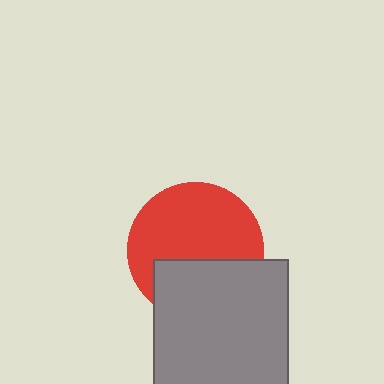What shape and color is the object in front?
The object in front is a gray square.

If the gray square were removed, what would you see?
You would see the complete red circle.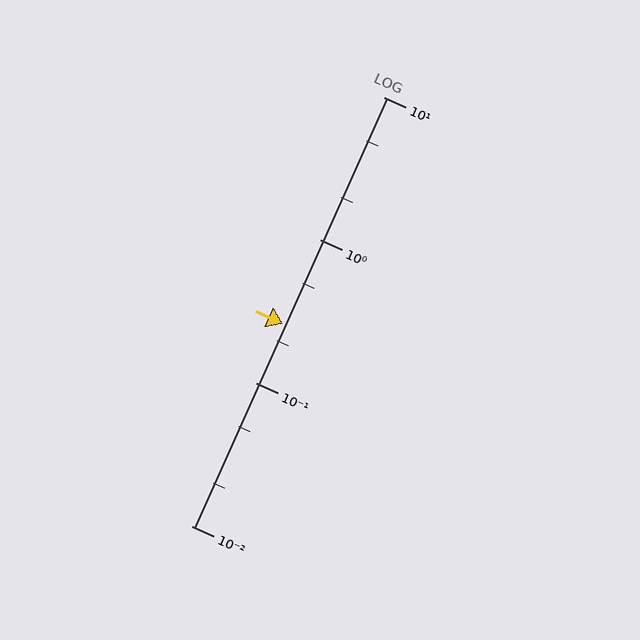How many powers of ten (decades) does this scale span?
The scale spans 3 decades, from 0.01 to 10.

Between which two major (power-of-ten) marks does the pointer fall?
The pointer is between 0.1 and 1.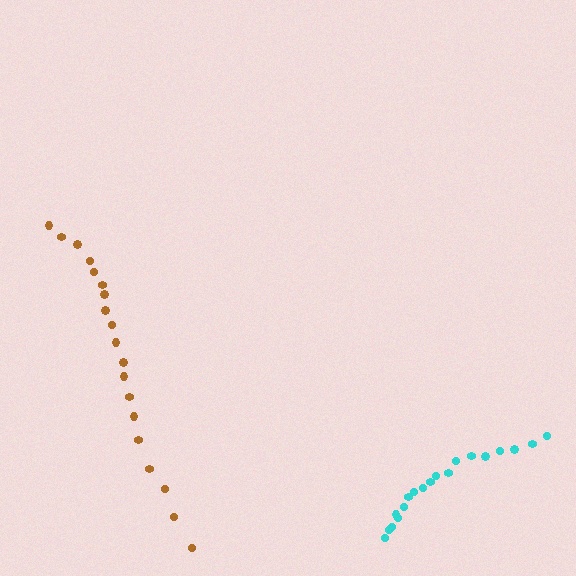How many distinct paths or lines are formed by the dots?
There are 2 distinct paths.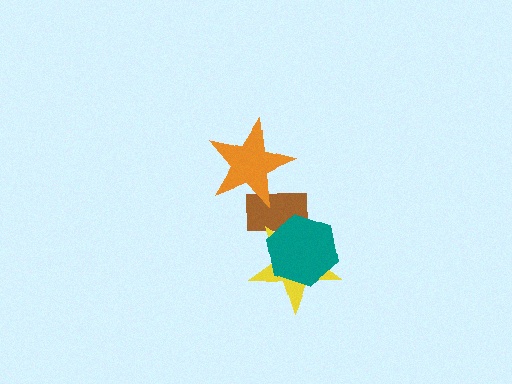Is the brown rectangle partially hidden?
Yes, it is partially covered by another shape.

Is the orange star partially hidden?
No, no other shape covers it.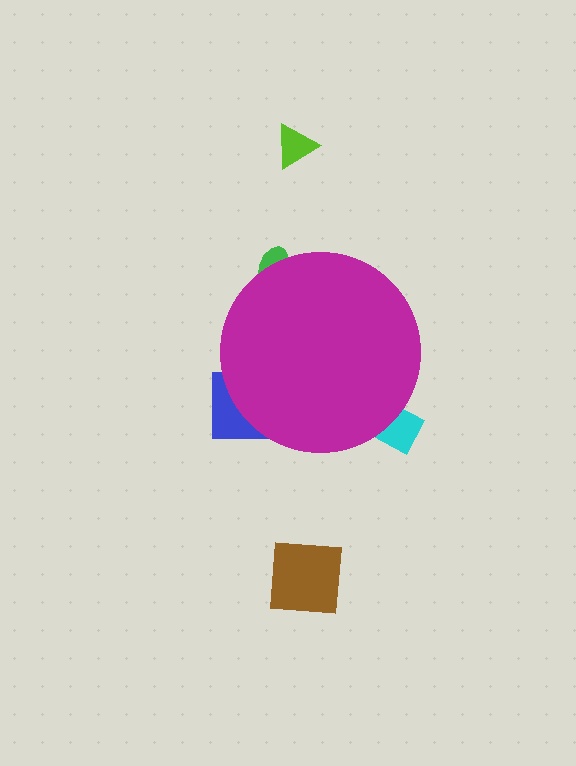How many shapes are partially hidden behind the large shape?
3 shapes are partially hidden.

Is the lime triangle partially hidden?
No, the lime triangle is fully visible.